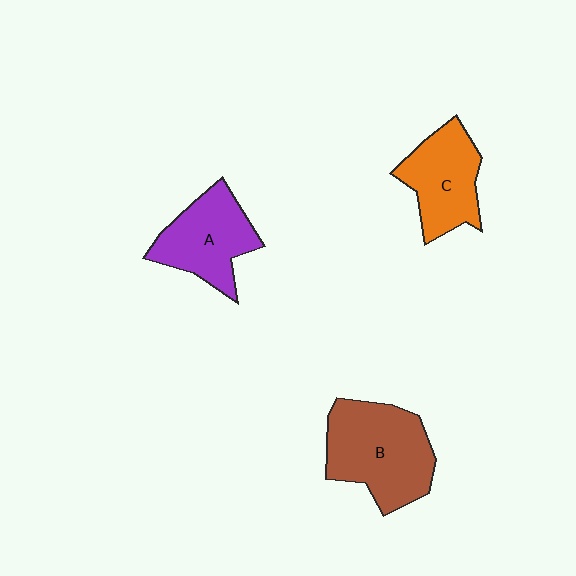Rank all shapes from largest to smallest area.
From largest to smallest: B (brown), A (purple), C (orange).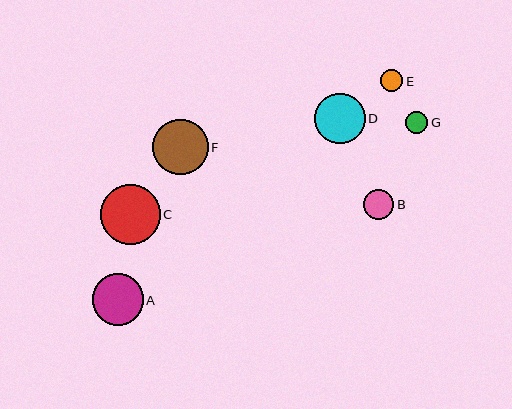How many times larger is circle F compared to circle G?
Circle F is approximately 2.5 times the size of circle G.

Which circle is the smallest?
Circle G is the smallest with a size of approximately 22 pixels.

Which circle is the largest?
Circle C is the largest with a size of approximately 60 pixels.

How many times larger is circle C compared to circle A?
Circle C is approximately 1.2 times the size of circle A.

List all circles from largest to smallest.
From largest to smallest: C, F, A, D, B, E, G.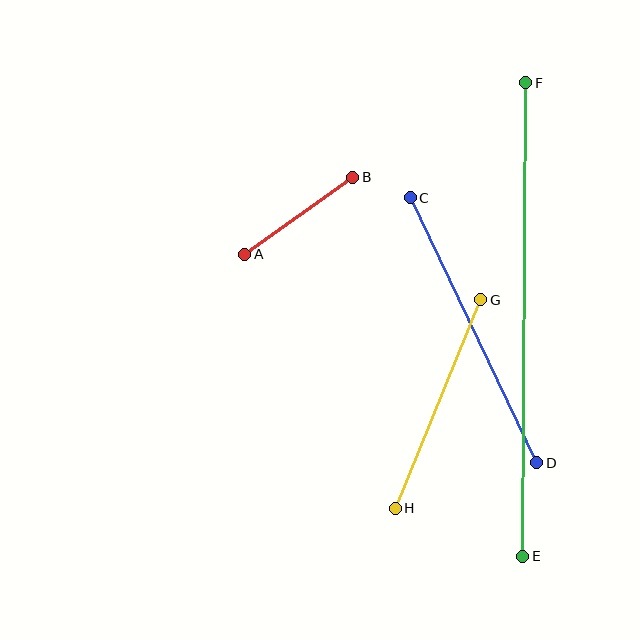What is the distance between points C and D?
The distance is approximately 294 pixels.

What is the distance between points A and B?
The distance is approximately 133 pixels.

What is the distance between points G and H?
The distance is approximately 225 pixels.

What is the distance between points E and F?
The distance is approximately 474 pixels.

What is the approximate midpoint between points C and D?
The midpoint is at approximately (473, 330) pixels.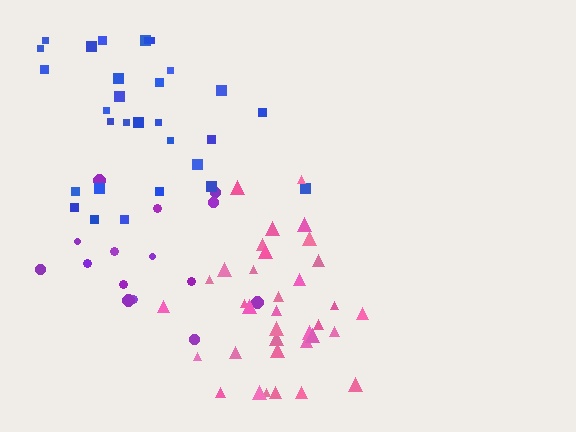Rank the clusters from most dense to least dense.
pink, blue, purple.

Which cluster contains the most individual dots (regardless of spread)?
Pink (35).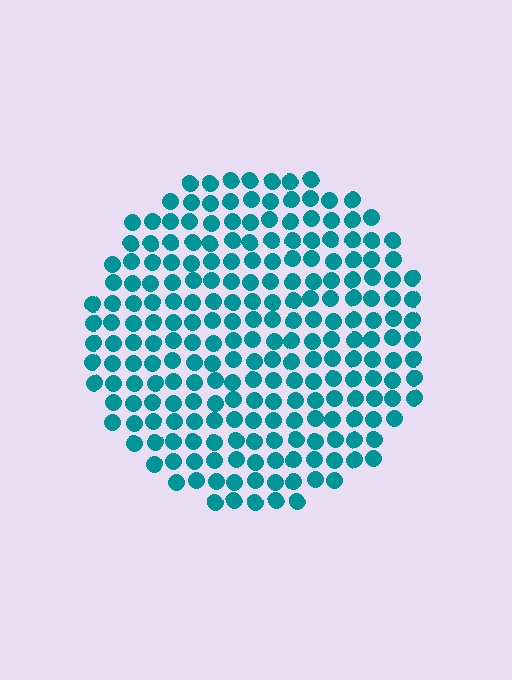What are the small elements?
The small elements are circles.